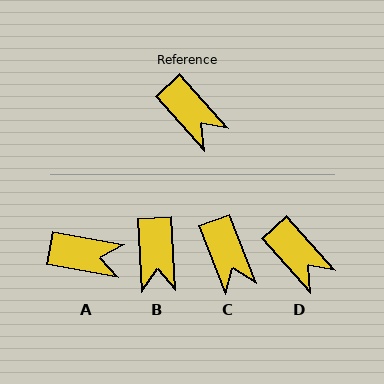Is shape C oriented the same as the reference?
No, it is off by about 21 degrees.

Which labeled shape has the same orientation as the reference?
D.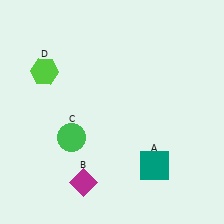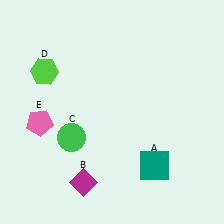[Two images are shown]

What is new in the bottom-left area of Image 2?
A pink pentagon (E) was added in the bottom-left area of Image 2.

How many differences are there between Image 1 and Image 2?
There is 1 difference between the two images.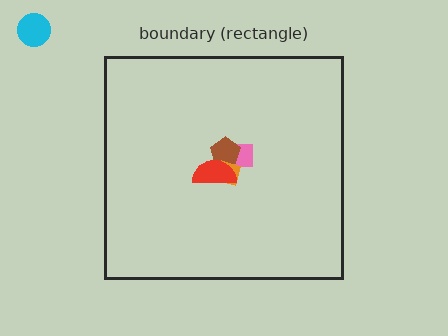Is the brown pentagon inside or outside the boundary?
Inside.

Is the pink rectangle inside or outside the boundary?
Inside.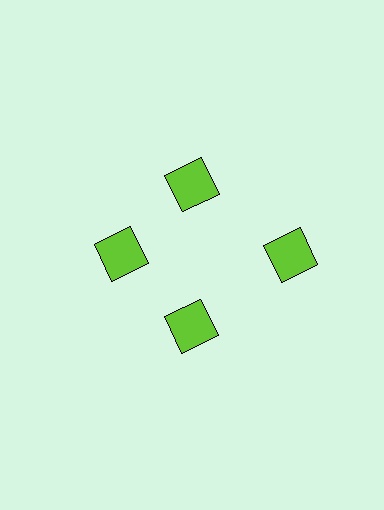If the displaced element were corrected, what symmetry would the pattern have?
It would have 4-fold rotational symmetry — the pattern would map onto itself every 90 degrees.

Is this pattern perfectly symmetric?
No. The 4 lime squares are arranged in a ring, but one element near the 3 o'clock position is pushed outward from the center, breaking the 4-fold rotational symmetry.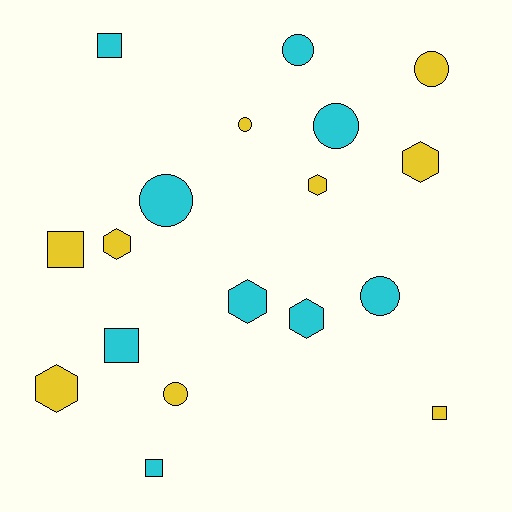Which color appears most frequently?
Cyan, with 9 objects.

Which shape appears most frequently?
Circle, with 7 objects.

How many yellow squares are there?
There are 2 yellow squares.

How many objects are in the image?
There are 18 objects.